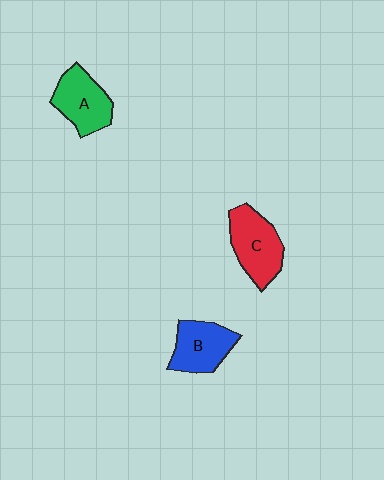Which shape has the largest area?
Shape C (red).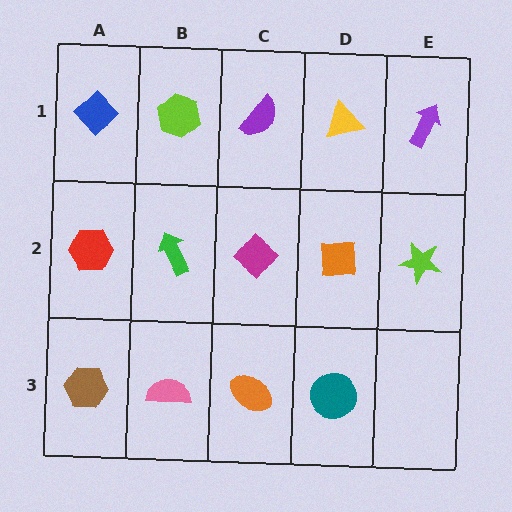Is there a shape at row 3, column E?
No, that cell is empty.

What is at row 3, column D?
A teal circle.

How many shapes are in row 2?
5 shapes.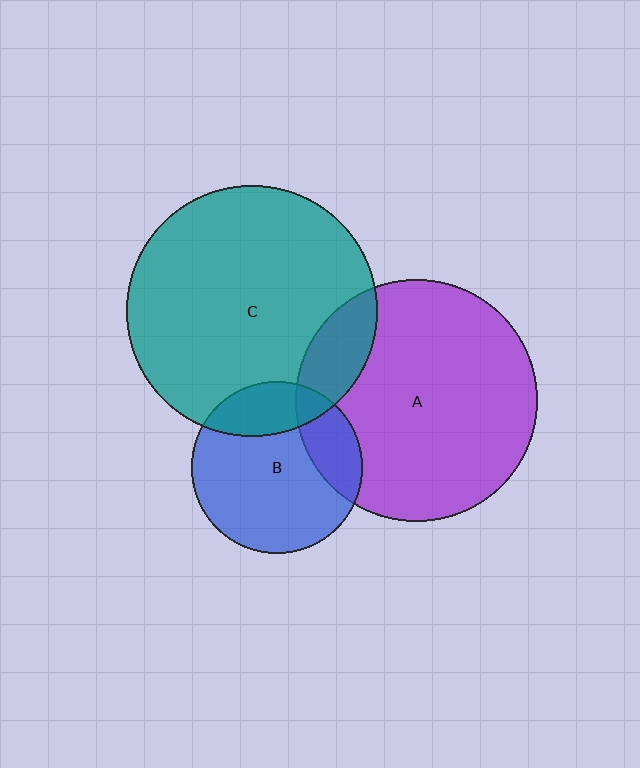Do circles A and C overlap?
Yes.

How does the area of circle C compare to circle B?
Approximately 2.1 times.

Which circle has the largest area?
Circle C (teal).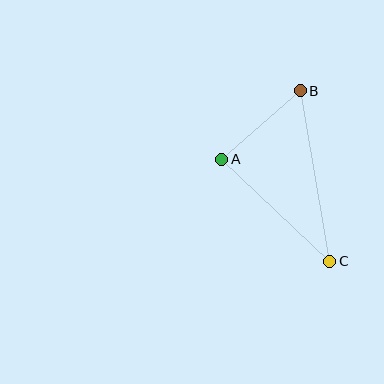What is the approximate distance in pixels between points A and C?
The distance between A and C is approximately 149 pixels.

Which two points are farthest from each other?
Points B and C are farthest from each other.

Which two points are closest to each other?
Points A and B are closest to each other.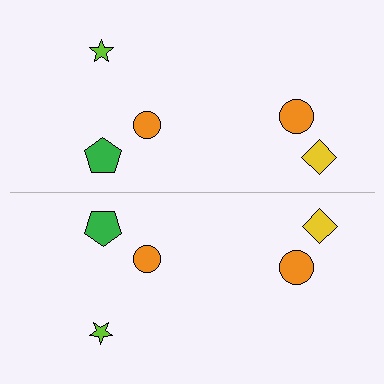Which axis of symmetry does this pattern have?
The pattern has a horizontal axis of symmetry running through the center of the image.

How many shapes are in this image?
There are 10 shapes in this image.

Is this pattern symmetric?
Yes, this pattern has bilateral (reflection) symmetry.